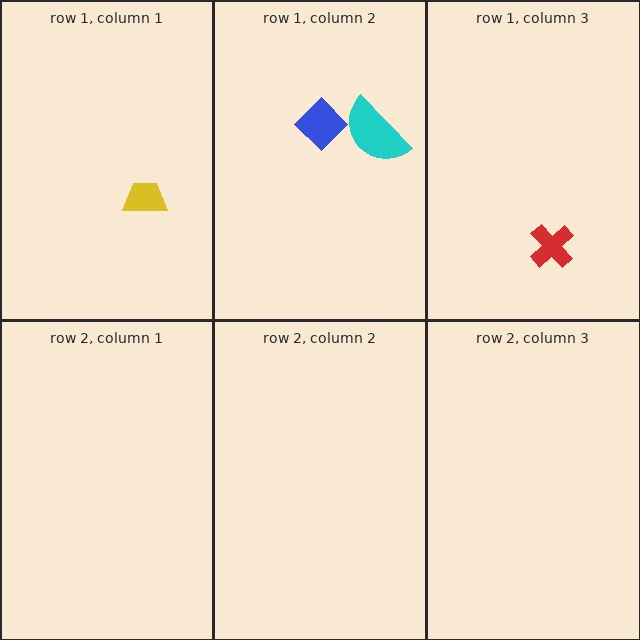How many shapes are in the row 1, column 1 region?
1.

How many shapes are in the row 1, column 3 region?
1.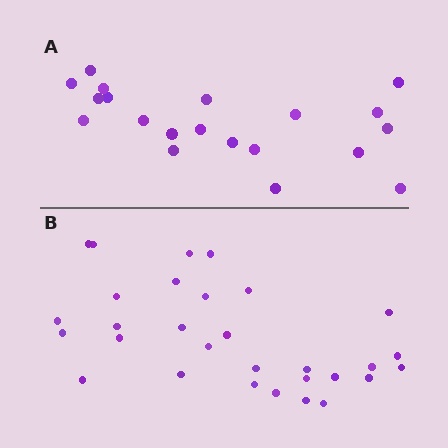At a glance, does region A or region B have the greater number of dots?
Region B (the bottom region) has more dots.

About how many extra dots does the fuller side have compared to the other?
Region B has roughly 10 or so more dots than region A.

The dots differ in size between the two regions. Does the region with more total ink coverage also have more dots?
No. Region A has more total ink coverage because its dots are larger, but region B actually contains more individual dots. Total area can be misleading — the number of items is what matters here.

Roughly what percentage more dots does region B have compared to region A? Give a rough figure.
About 50% more.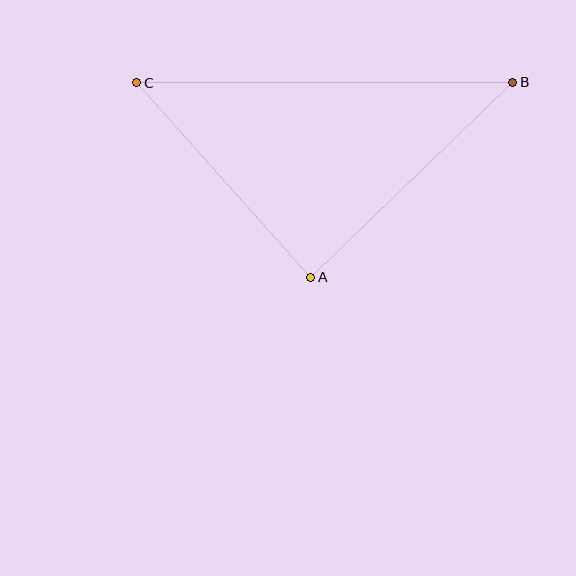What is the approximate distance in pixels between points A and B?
The distance between A and B is approximately 281 pixels.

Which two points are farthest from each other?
Points B and C are farthest from each other.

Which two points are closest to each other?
Points A and C are closest to each other.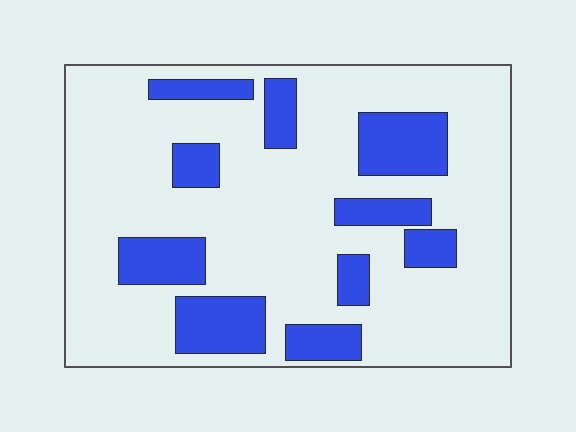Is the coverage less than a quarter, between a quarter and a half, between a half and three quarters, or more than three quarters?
Less than a quarter.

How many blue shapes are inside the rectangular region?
10.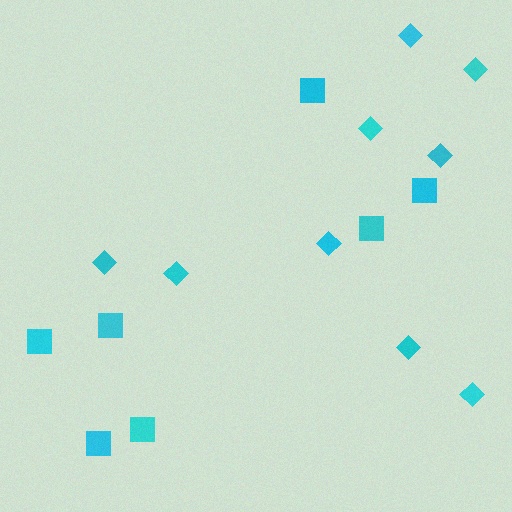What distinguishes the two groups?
There are 2 groups: one group of squares (7) and one group of diamonds (9).